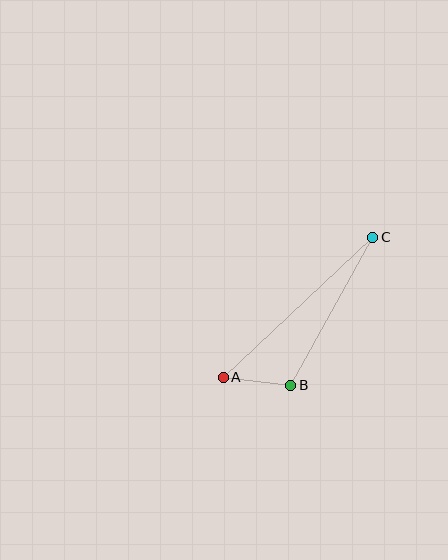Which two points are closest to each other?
Points A and B are closest to each other.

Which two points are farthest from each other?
Points A and C are farthest from each other.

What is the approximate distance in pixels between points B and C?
The distance between B and C is approximately 169 pixels.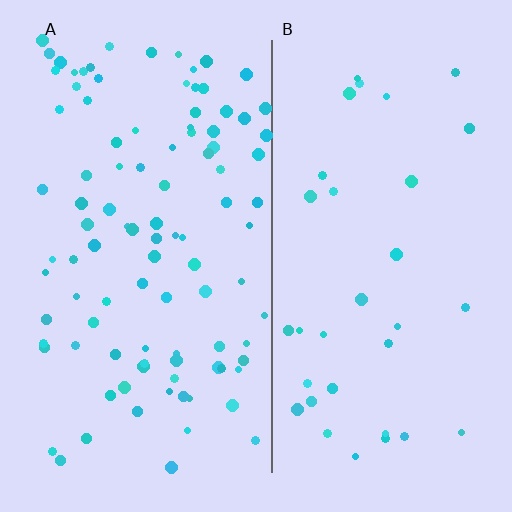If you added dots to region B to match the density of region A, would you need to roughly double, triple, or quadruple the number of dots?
Approximately triple.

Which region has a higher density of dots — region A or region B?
A (the left).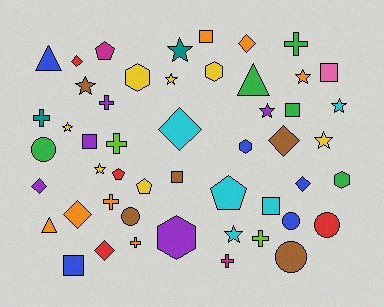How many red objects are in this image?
There are 4 red objects.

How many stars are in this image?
There are 10 stars.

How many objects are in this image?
There are 50 objects.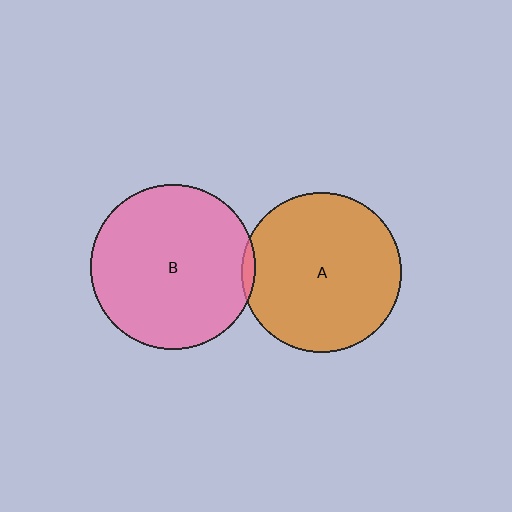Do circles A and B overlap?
Yes.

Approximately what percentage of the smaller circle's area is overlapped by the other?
Approximately 5%.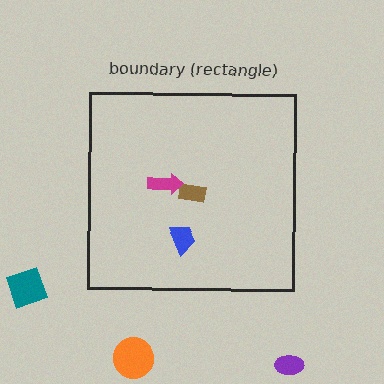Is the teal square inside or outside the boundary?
Outside.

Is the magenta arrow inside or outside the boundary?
Inside.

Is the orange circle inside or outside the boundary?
Outside.